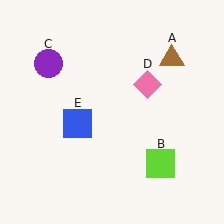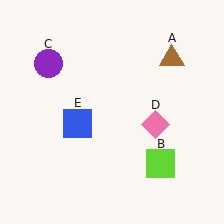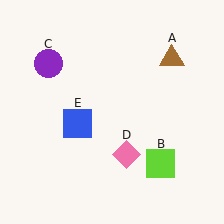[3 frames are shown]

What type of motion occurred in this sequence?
The pink diamond (object D) rotated clockwise around the center of the scene.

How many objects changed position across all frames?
1 object changed position: pink diamond (object D).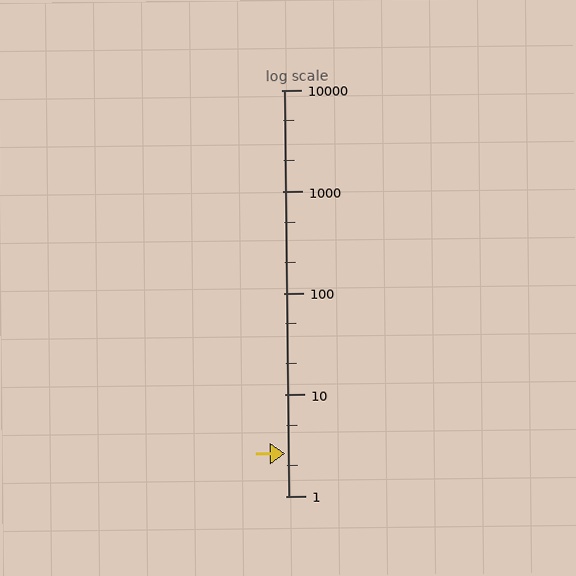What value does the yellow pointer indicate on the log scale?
The pointer indicates approximately 2.6.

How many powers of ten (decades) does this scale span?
The scale spans 4 decades, from 1 to 10000.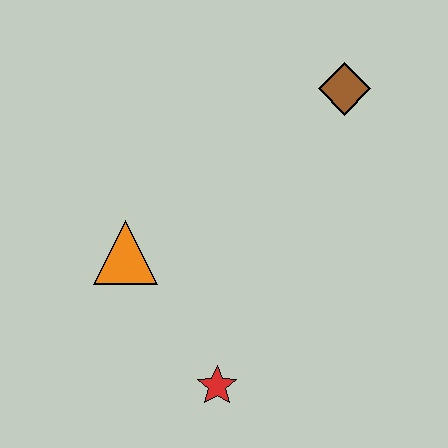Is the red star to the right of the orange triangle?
Yes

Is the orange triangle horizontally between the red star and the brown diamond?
No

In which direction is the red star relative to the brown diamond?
The red star is below the brown diamond.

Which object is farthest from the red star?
The brown diamond is farthest from the red star.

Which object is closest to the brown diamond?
The orange triangle is closest to the brown diamond.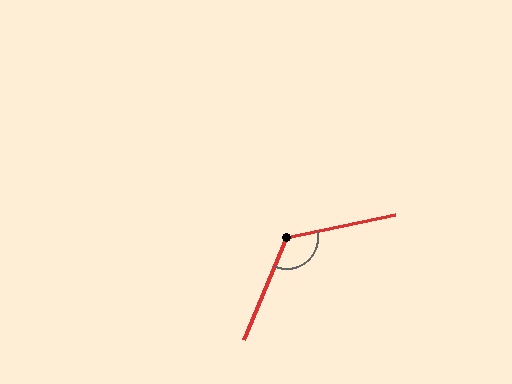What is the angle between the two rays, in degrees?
Approximately 125 degrees.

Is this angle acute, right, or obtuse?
It is obtuse.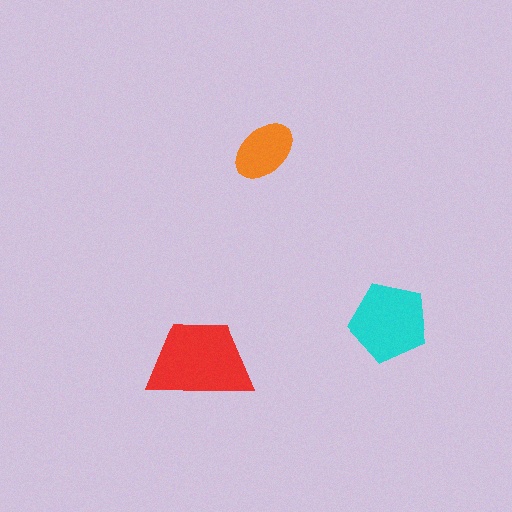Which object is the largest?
The red trapezoid.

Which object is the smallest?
The orange ellipse.